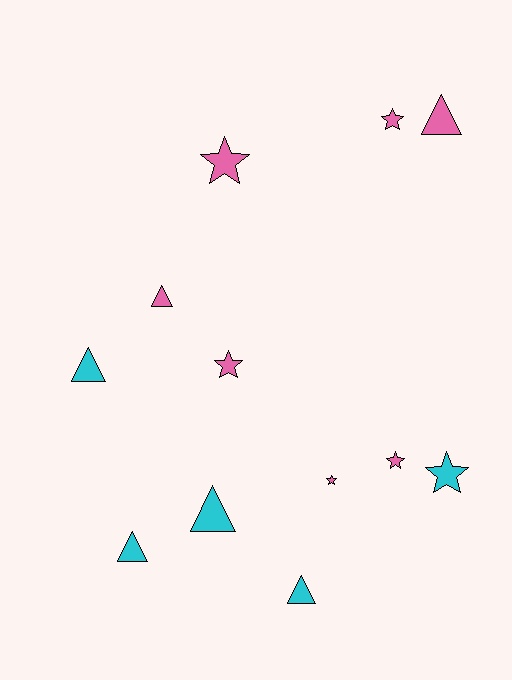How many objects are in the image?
There are 12 objects.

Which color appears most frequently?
Pink, with 7 objects.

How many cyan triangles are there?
There are 4 cyan triangles.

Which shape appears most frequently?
Triangle, with 6 objects.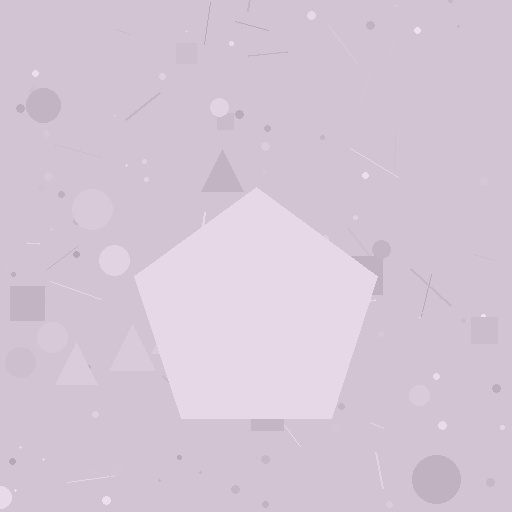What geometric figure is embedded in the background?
A pentagon is embedded in the background.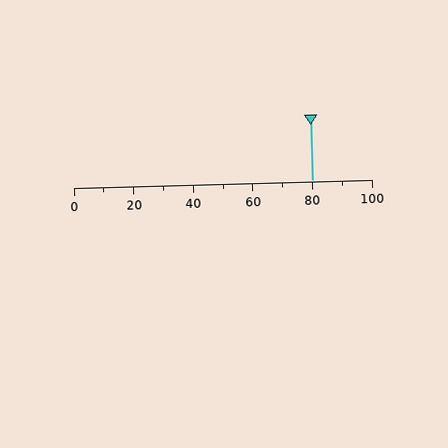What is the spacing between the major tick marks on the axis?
The major ticks are spaced 20 apart.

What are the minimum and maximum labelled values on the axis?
The axis runs from 0 to 100.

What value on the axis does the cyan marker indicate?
The marker indicates approximately 80.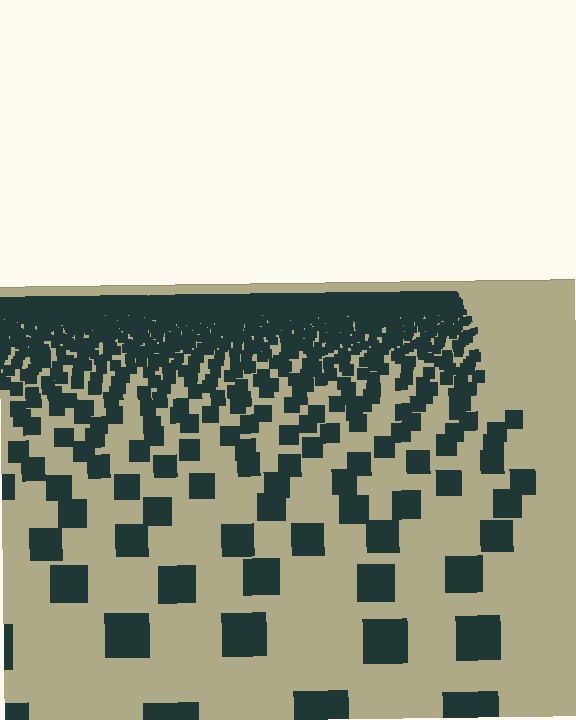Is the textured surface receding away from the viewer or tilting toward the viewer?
The surface is receding away from the viewer. Texture elements get smaller and denser toward the top.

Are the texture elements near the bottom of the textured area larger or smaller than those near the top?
Larger. Near the bottom, elements are closer to the viewer and appear at a bigger on-screen size.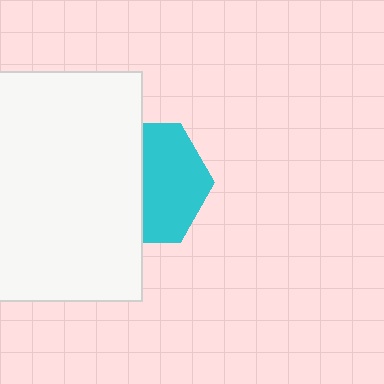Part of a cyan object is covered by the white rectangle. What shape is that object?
It is a hexagon.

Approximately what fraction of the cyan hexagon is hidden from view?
Roughly 48% of the cyan hexagon is hidden behind the white rectangle.